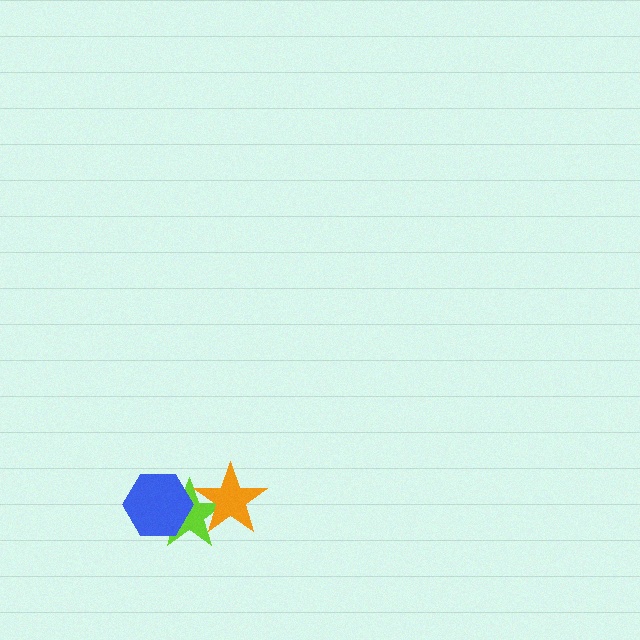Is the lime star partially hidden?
Yes, it is partially covered by another shape.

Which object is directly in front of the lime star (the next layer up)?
The blue hexagon is directly in front of the lime star.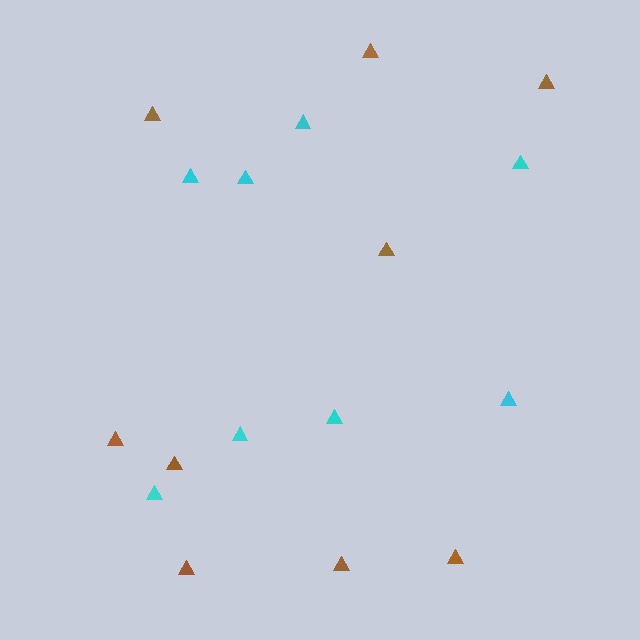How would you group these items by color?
There are 2 groups: one group of cyan triangles (8) and one group of brown triangles (9).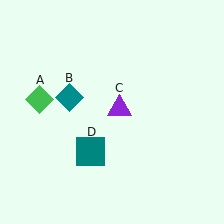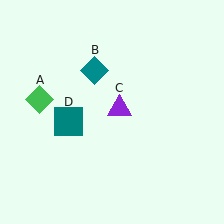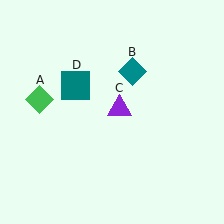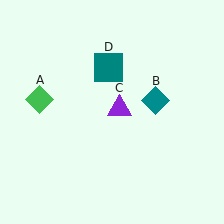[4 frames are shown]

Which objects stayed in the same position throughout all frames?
Green diamond (object A) and purple triangle (object C) remained stationary.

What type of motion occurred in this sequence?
The teal diamond (object B), teal square (object D) rotated clockwise around the center of the scene.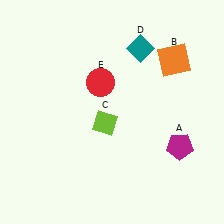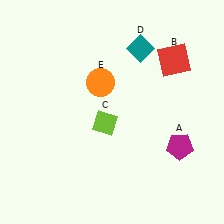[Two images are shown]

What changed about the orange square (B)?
In Image 1, B is orange. In Image 2, it changed to red.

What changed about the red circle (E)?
In Image 1, E is red. In Image 2, it changed to orange.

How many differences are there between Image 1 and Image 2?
There are 2 differences between the two images.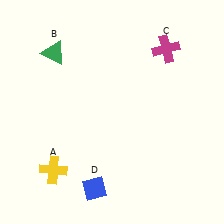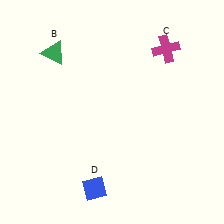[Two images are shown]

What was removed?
The yellow cross (A) was removed in Image 2.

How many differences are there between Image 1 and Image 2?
There is 1 difference between the two images.